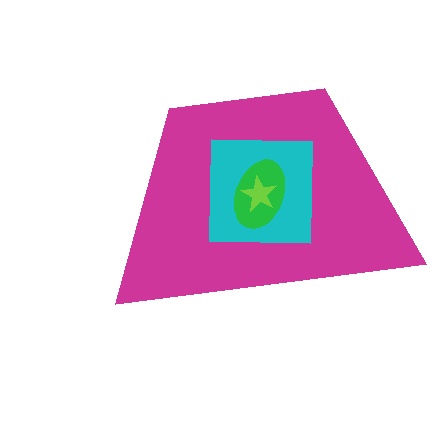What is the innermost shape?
The lime star.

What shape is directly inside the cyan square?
The green ellipse.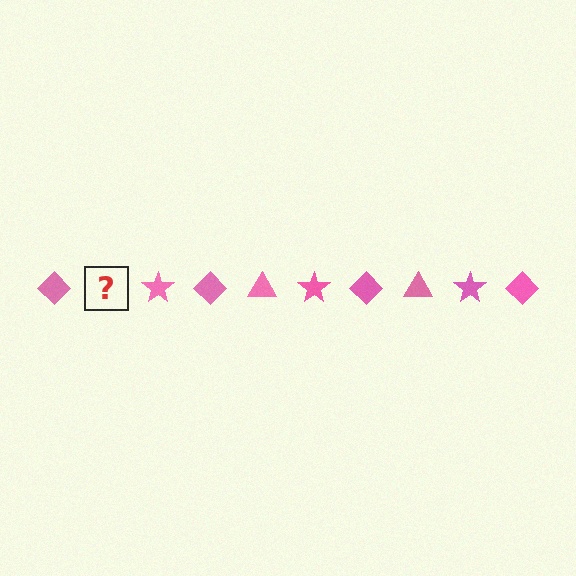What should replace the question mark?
The question mark should be replaced with a pink triangle.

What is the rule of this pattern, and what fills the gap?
The rule is that the pattern cycles through diamond, triangle, star shapes in pink. The gap should be filled with a pink triangle.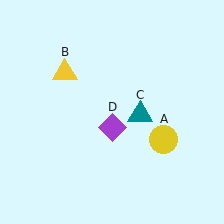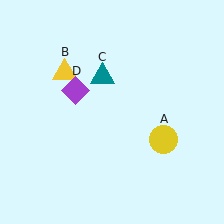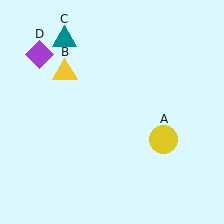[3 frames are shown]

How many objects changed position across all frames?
2 objects changed position: teal triangle (object C), purple diamond (object D).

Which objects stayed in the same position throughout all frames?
Yellow circle (object A) and yellow triangle (object B) remained stationary.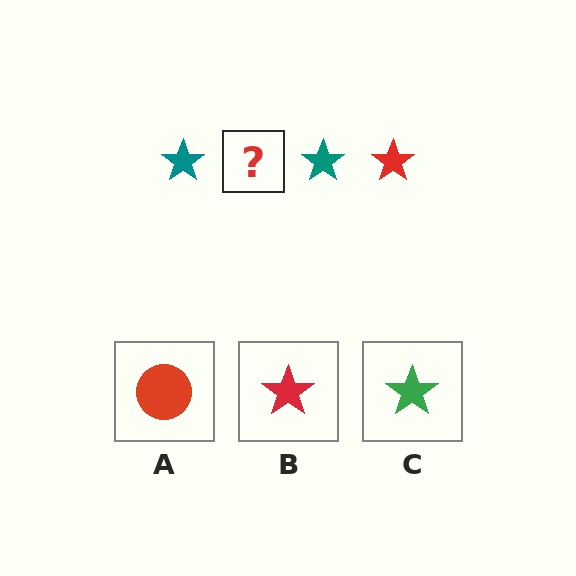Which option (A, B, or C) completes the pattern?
B.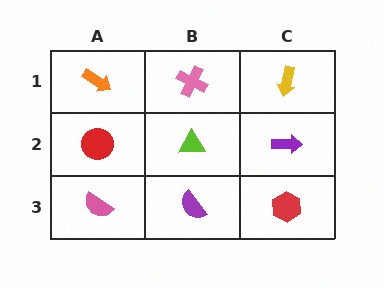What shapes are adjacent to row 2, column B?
A pink cross (row 1, column B), a purple semicircle (row 3, column B), a red circle (row 2, column A), a purple arrow (row 2, column C).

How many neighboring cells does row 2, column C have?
3.